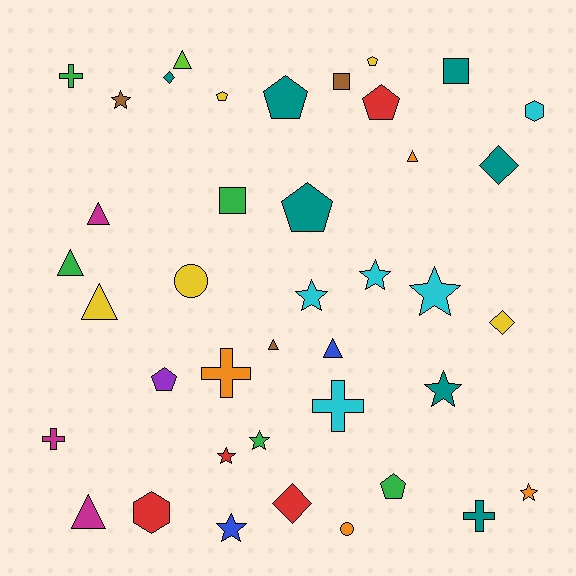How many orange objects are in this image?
There are 4 orange objects.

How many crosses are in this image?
There are 5 crosses.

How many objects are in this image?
There are 40 objects.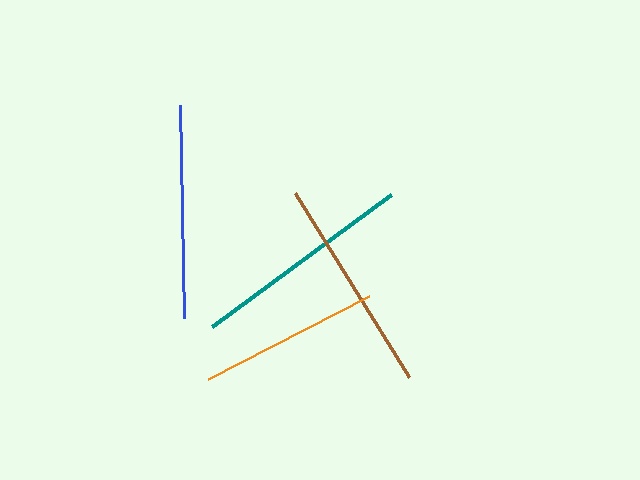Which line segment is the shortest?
The orange line is the shortest at approximately 182 pixels.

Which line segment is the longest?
The teal line is the longest at approximately 222 pixels.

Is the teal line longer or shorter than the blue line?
The teal line is longer than the blue line.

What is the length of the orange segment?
The orange segment is approximately 182 pixels long.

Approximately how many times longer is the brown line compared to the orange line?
The brown line is approximately 1.2 times the length of the orange line.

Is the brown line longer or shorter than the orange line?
The brown line is longer than the orange line.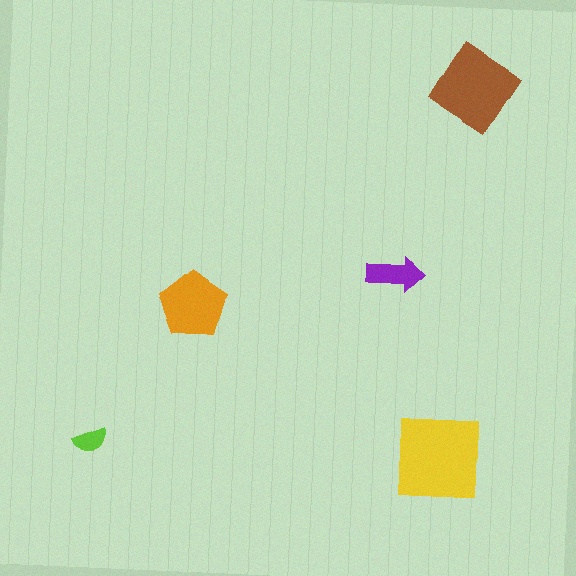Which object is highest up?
The brown diamond is topmost.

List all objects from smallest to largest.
The lime semicircle, the purple arrow, the orange pentagon, the brown diamond, the yellow square.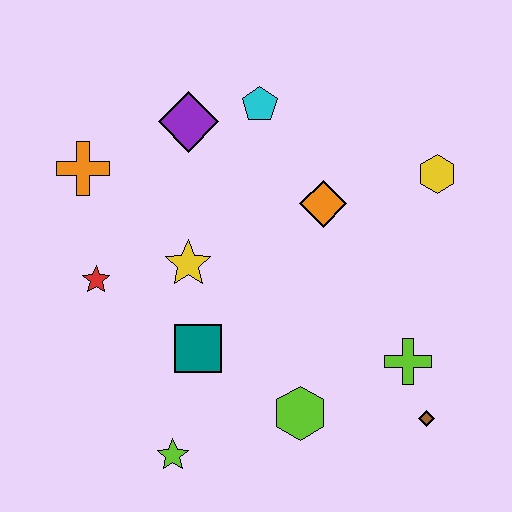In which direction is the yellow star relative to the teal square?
The yellow star is above the teal square.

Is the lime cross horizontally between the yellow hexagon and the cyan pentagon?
Yes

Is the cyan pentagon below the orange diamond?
No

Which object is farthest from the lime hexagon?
The orange cross is farthest from the lime hexagon.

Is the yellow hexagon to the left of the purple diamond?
No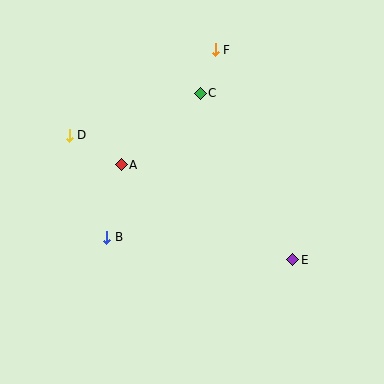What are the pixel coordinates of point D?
Point D is at (69, 135).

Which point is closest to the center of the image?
Point A at (121, 165) is closest to the center.